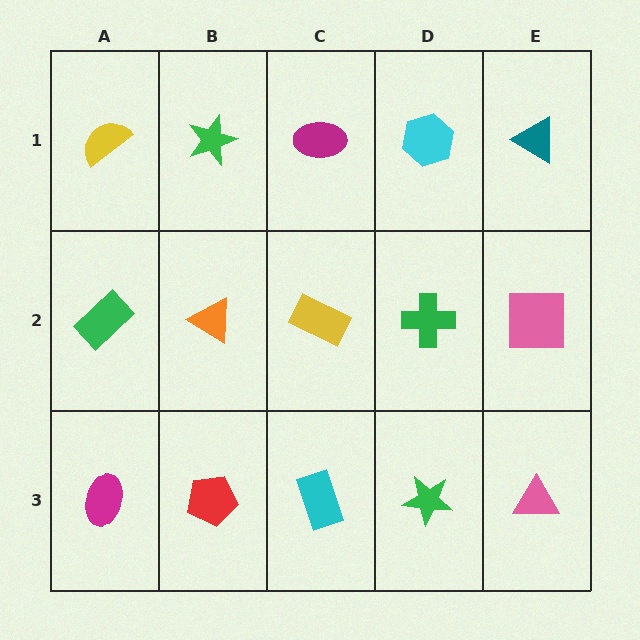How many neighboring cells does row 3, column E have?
2.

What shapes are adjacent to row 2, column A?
A yellow semicircle (row 1, column A), a magenta ellipse (row 3, column A), an orange triangle (row 2, column B).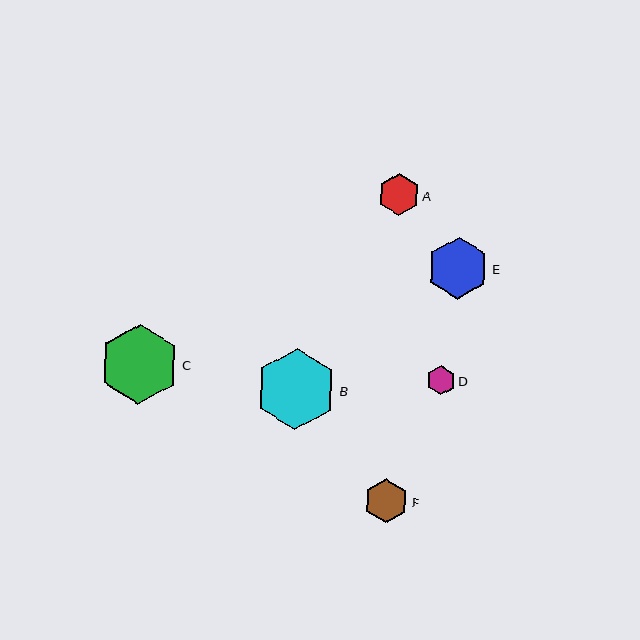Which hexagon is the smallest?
Hexagon D is the smallest with a size of approximately 28 pixels.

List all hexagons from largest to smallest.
From largest to smallest: B, C, E, F, A, D.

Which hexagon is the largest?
Hexagon B is the largest with a size of approximately 81 pixels.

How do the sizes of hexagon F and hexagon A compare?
Hexagon F and hexagon A are approximately the same size.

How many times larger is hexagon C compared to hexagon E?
Hexagon C is approximately 1.3 times the size of hexagon E.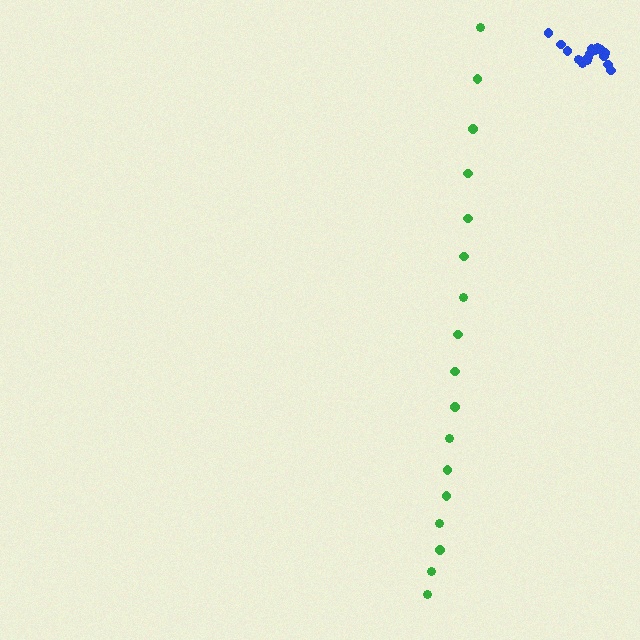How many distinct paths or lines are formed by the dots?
There are 2 distinct paths.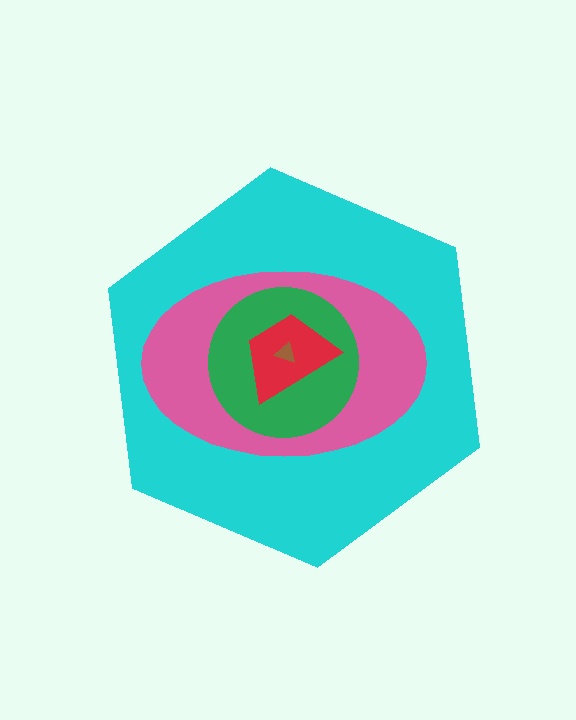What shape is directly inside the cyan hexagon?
The pink ellipse.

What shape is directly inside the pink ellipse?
The green circle.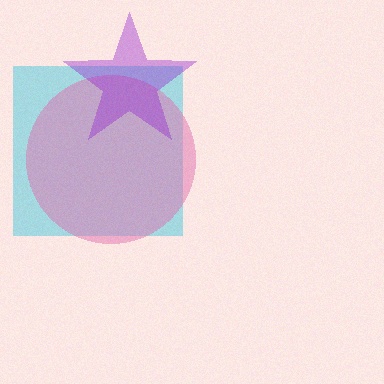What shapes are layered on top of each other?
The layered shapes are: a cyan square, a pink circle, a purple star.